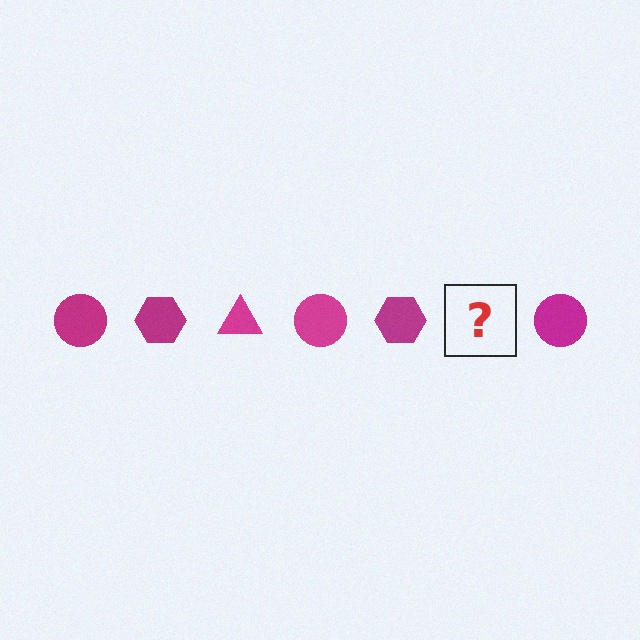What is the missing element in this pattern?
The missing element is a magenta triangle.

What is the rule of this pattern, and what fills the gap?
The rule is that the pattern cycles through circle, hexagon, triangle shapes in magenta. The gap should be filled with a magenta triangle.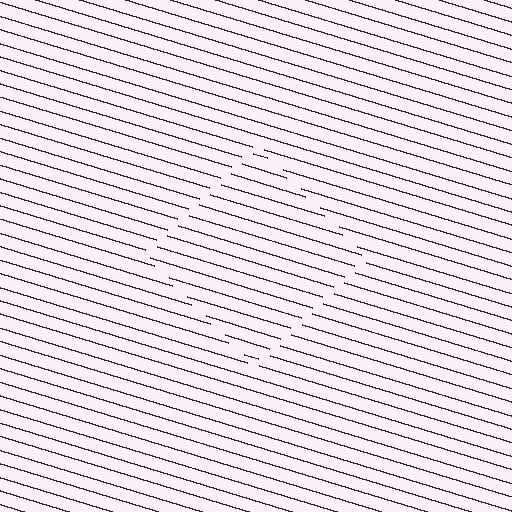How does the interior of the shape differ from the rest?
The interior of the shape contains the same grating, shifted by half a period — the contour is defined by the phase discontinuity where line-ends from the inner and outer gratings abut.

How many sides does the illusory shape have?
4 sides — the line-ends trace a square.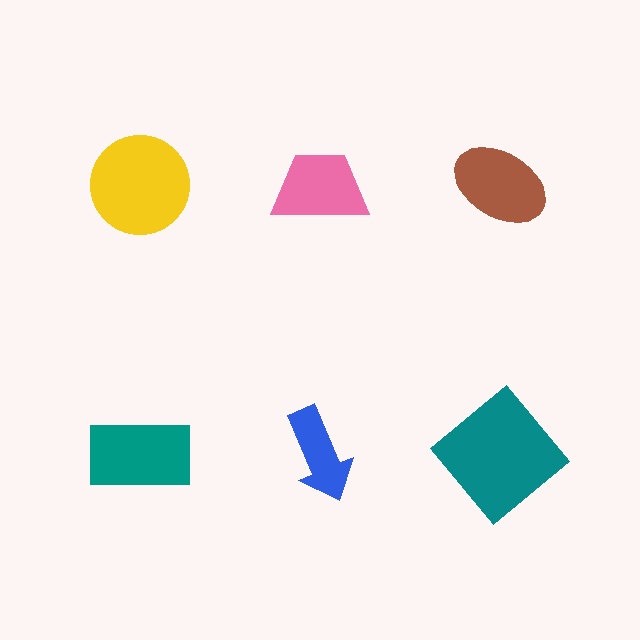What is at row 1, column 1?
A yellow circle.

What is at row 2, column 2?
A blue arrow.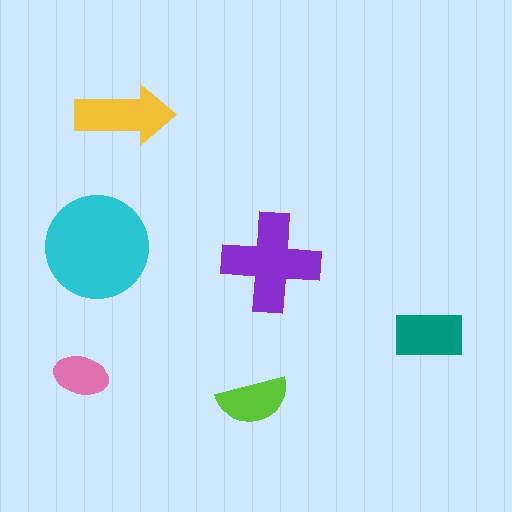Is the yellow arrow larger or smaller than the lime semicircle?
Larger.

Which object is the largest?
The cyan circle.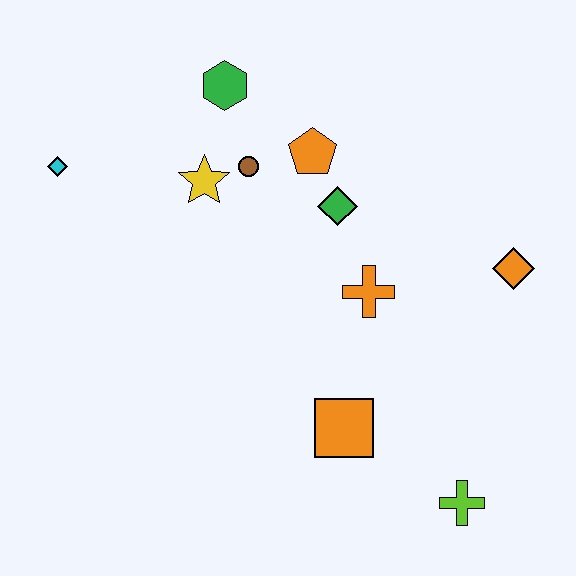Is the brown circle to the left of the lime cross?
Yes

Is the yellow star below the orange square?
No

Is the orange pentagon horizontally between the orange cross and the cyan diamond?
Yes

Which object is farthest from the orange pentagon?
The lime cross is farthest from the orange pentagon.